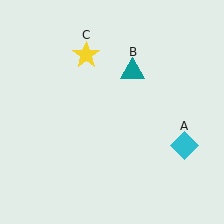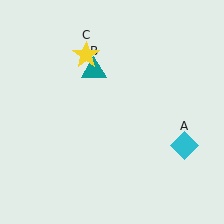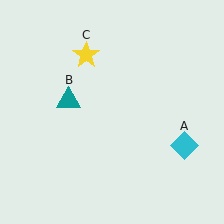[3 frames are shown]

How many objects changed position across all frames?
1 object changed position: teal triangle (object B).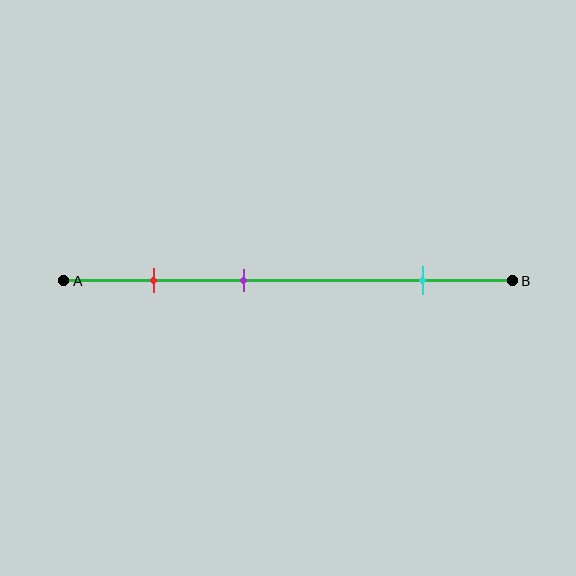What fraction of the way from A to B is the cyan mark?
The cyan mark is approximately 80% (0.8) of the way from A to B.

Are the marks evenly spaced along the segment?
No, the marks are not evenly spaced.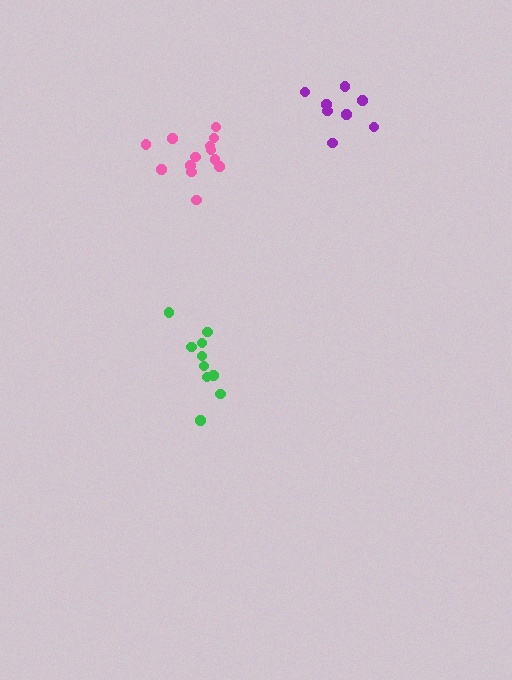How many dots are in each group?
Group 1: 13 dots, Group 2: 10 dots, Group 3: 8 dots (31 total).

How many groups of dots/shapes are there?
There are 3 groups.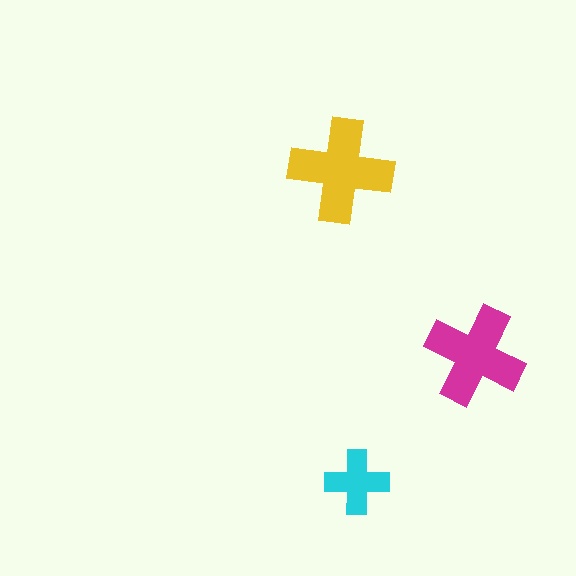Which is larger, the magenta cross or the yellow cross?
The yellow one.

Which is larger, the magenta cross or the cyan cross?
The magenta one.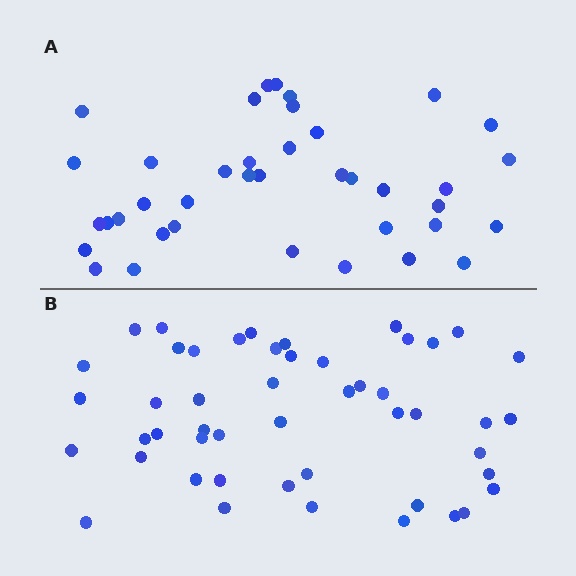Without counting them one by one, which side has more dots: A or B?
Region B (the bottom region) has more dots.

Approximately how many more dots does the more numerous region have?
Region B has roughly 10 or so more dots than region A.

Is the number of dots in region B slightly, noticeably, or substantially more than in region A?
Region B has noticeably more, but not dramatically so. The ratio is roughly 1.3 to 1.